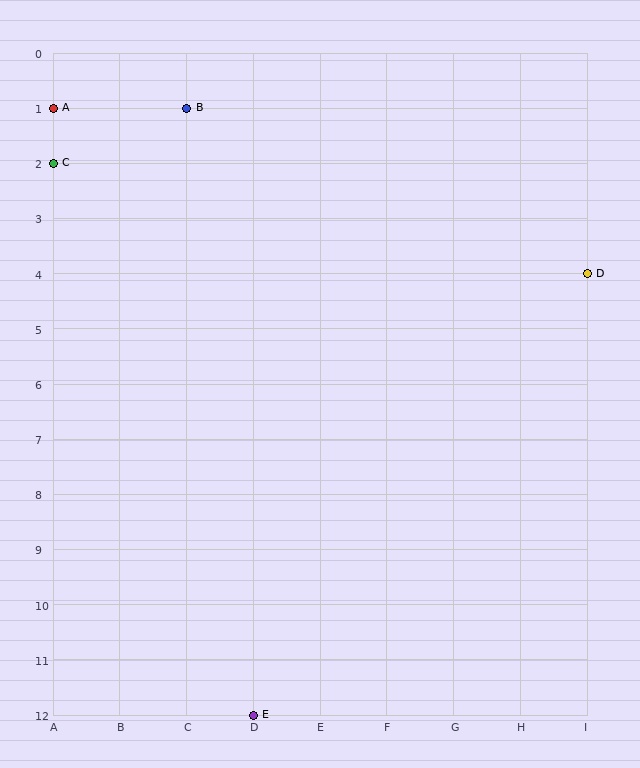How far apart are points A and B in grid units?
Points A and B are 2 columns apart.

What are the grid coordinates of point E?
Point E is at grid coordinates (D, 12).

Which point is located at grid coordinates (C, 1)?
Point B is at (C, 1).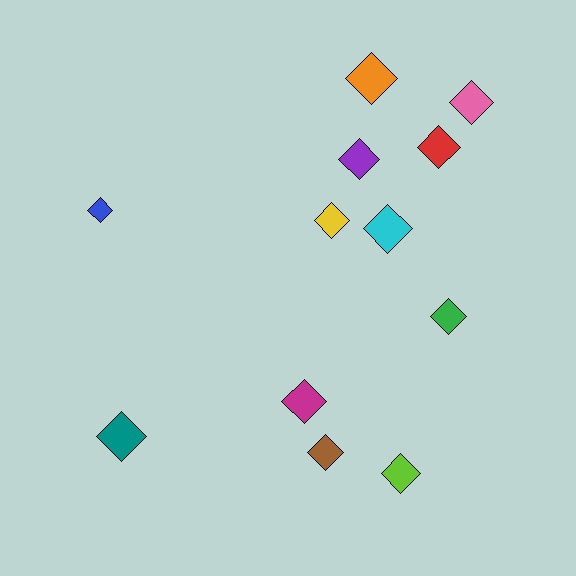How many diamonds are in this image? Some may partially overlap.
There are 12 diamonds.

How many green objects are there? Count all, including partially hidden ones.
There is 1 green object.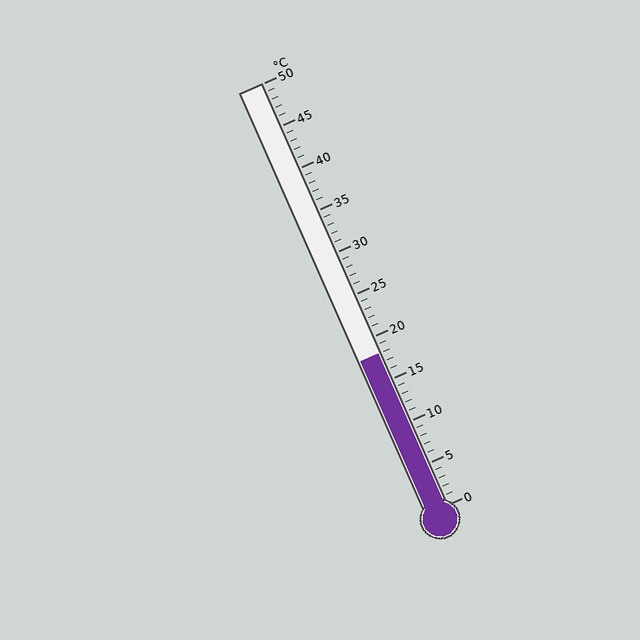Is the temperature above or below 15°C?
The temperature is above 15°C.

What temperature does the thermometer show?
The thermometer shows approximately 18°C.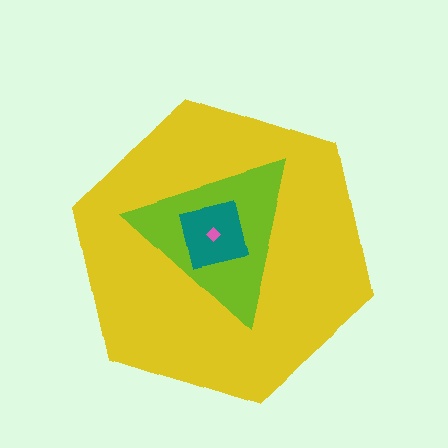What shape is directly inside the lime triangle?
The teal square.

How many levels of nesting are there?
4.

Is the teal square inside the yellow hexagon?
Yes.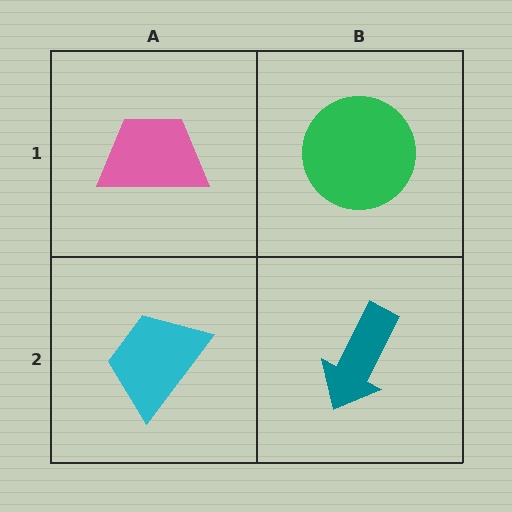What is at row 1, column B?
A green circle.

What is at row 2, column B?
A teal arrow.